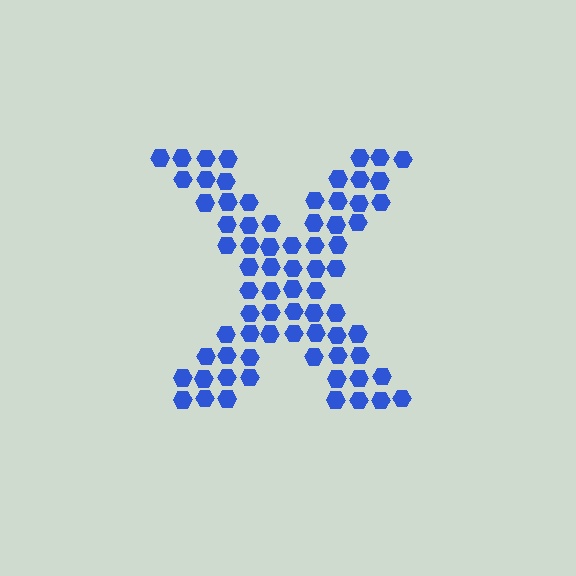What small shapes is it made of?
It is made of small hexagons.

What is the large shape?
The large shape is the letter X.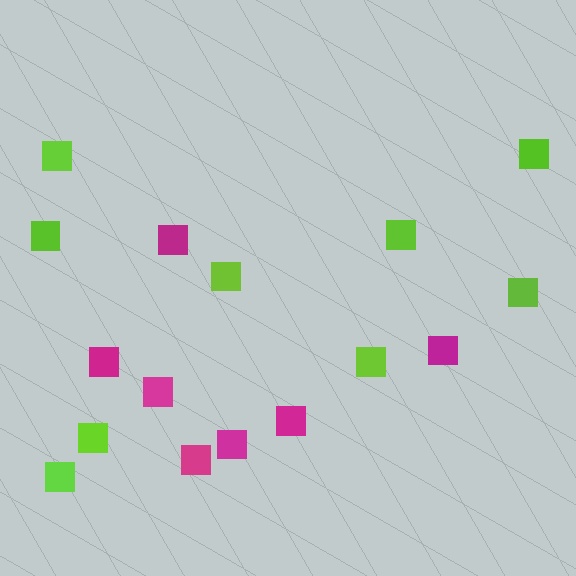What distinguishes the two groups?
There are 2 groups: one group of lime squares (9) and one group of magenta squares (7).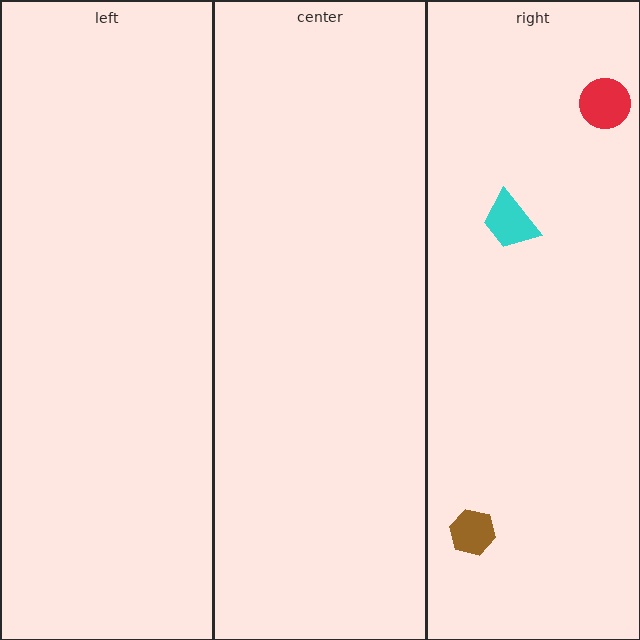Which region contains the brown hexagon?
The right region.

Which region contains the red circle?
The right region.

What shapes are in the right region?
The brown hexagon, the cyan trapezoid, the red circle.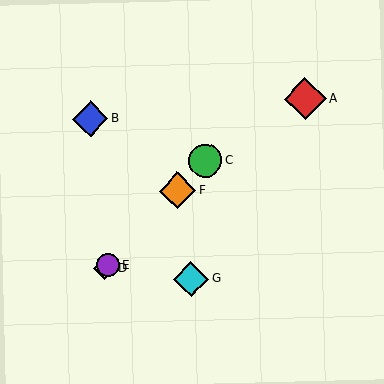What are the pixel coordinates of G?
Object G is at (191, 279).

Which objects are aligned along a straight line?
Objects C, D, E, F are aligned along a straight line.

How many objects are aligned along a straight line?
4 objects (C, D, E, F) are aligned along a straight line.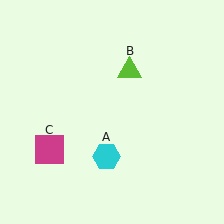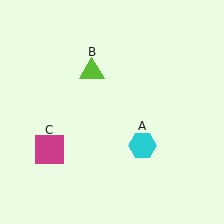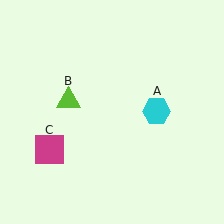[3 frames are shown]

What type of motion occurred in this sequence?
The cyan hexagon (object A), lime triangle (object B) rotated counterclockwise around the center of the scene.